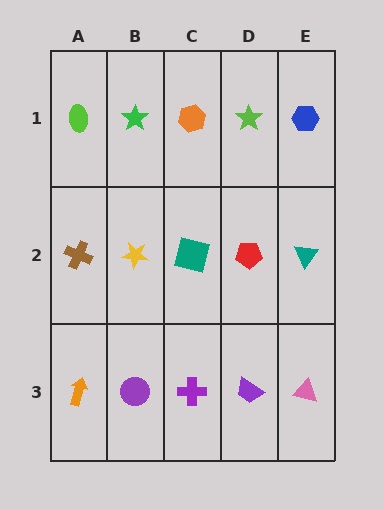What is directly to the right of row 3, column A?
A purple circle.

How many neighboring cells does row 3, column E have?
2.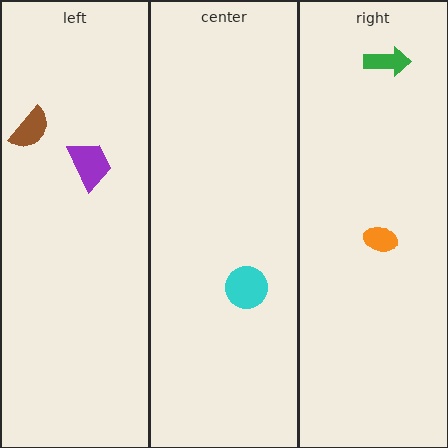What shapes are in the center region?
The cyan circle.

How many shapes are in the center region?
1.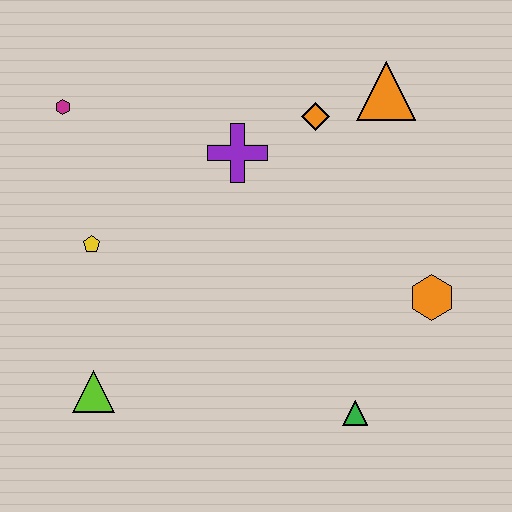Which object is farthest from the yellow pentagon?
The orange hexagon is farthest from the yellow pentagon.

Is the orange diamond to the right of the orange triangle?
No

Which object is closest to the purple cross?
The orange diamond is closest to the purple cross.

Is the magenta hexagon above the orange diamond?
Yes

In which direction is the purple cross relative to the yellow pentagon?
The purple cross is to the right of the yellow pentagon.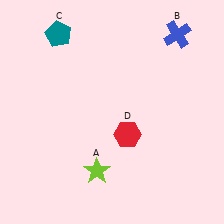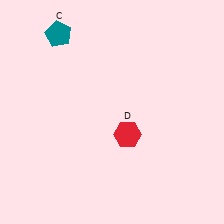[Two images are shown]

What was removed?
The lime star (A), the blue cross (B) were removed in Image 2.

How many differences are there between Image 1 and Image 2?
There are 2 differences between the two images.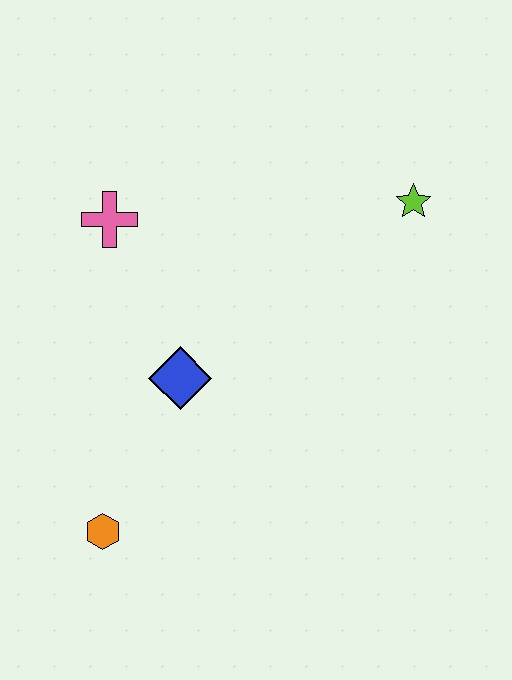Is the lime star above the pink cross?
Yes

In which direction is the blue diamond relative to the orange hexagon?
The blue diamond is above the orange hexagon.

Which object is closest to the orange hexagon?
The blue diamond is closest to the orange hexagon.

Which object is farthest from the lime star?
The orange hexagon is farthest from the lime star.